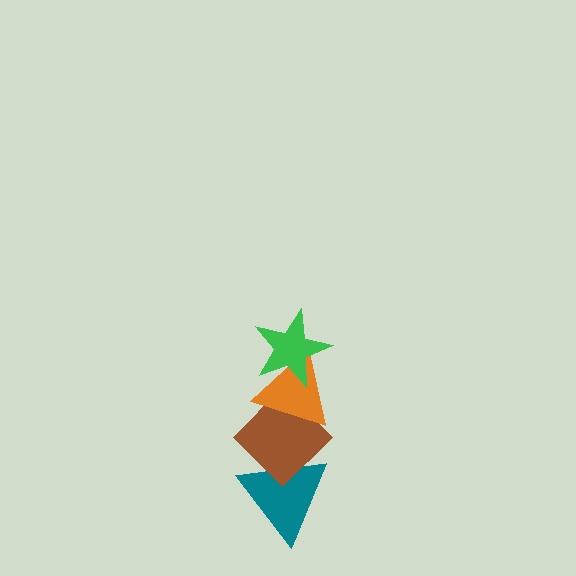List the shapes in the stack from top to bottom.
From top to bottom: the green star, the orange triangle, the brown diamond, the teal triangle.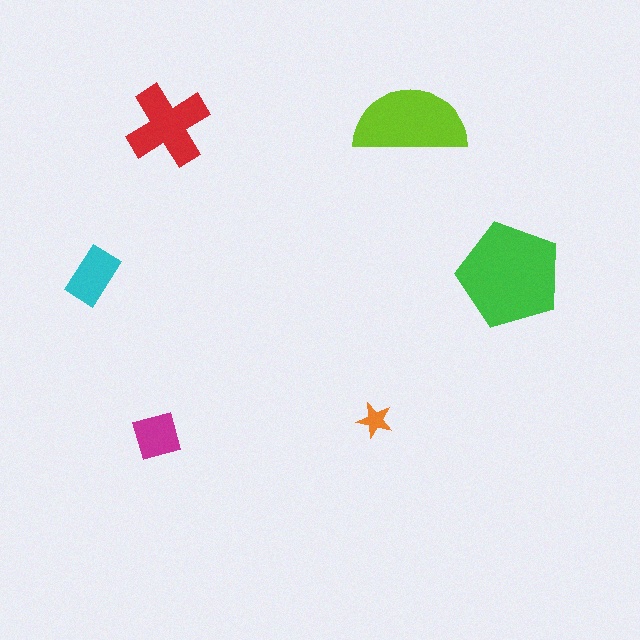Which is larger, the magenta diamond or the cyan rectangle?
The cyan rectangle.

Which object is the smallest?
The orange star.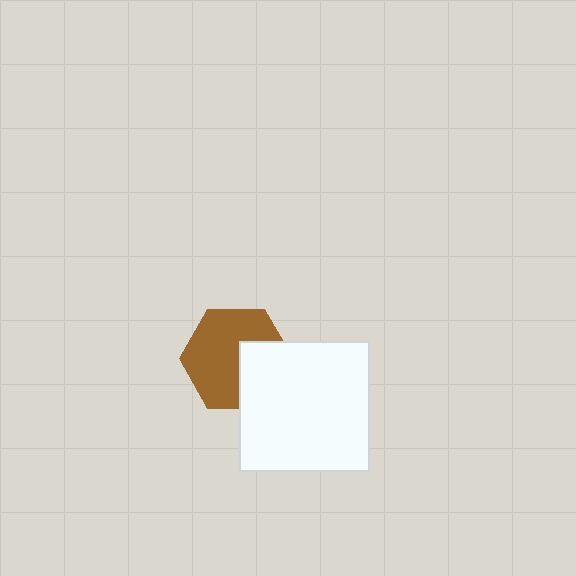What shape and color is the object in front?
The object in front is a white square.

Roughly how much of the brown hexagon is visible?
Most of it is visible (roughly 67%).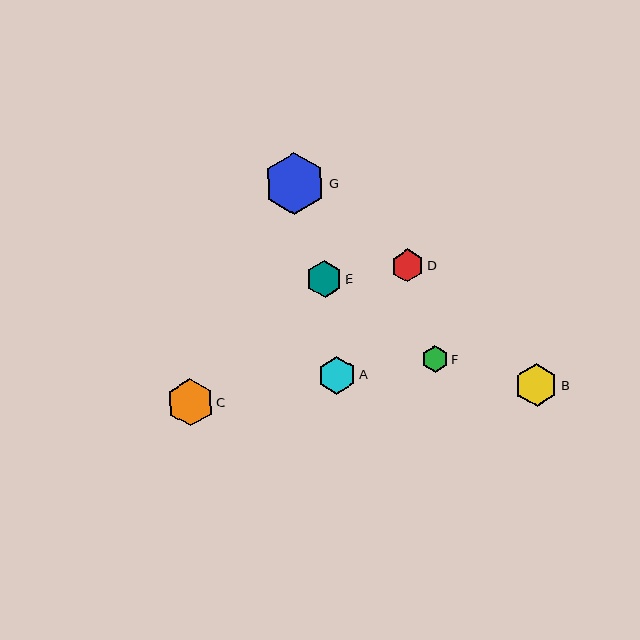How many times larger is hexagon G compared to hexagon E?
Hexagon G is approximately 1.7 times the size of hexagon E.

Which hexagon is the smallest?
Hexagon F is the smallest with a size of approximately 27 pixels.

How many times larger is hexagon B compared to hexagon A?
Hexagon B is approximately 1.1 times the size of hexagon A.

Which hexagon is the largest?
Hexagon G is the largest with a size of approximately 62 pixels.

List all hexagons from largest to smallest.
From largest to smallest: G, C, B, A, E, D, F.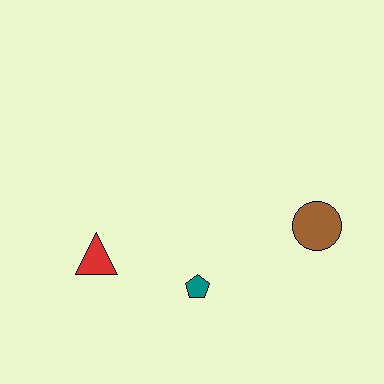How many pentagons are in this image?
There is 1 pentagon.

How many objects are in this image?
There are 3 objects.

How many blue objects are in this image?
There are no blue objects.